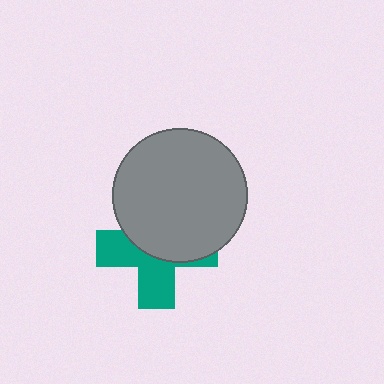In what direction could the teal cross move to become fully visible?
The teal cross could move down. That would shift it out from behind the gray circle entirely.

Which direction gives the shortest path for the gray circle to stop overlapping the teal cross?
Moving up gives the shortest separation.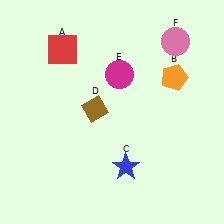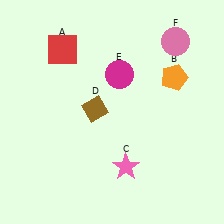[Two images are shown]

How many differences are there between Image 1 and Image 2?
There is 1 difference between the two images.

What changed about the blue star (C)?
In Image 1, C is blue. In Image 2, it changed to pink.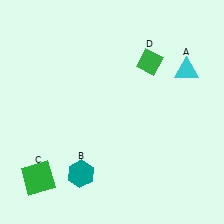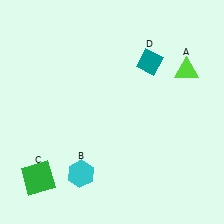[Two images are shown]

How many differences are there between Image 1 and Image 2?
There are 3 differences between the two images.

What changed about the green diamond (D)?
In Image 1, D is green. In Image 2, it changed to teal.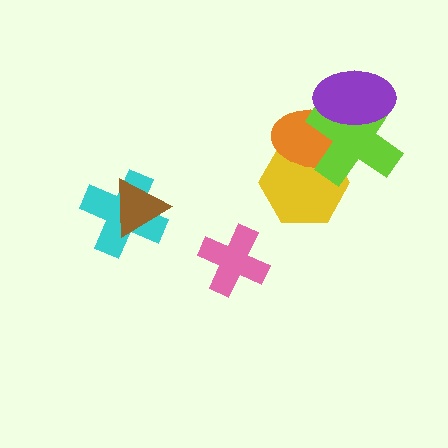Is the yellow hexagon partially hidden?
Yes, it is partially covered by another shape.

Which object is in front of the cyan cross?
The brown triangle is in front of the cyan cross.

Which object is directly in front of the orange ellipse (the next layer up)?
The lime cross is directly in front of the orange ellipse.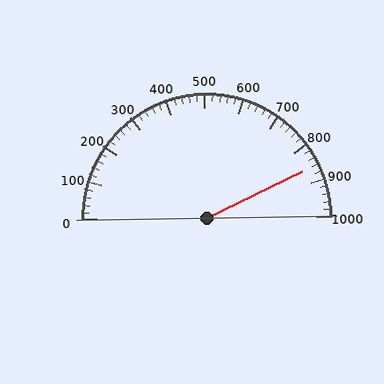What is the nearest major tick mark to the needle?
The nearest major tick mark is 900.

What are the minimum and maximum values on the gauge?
The gauge ranges from 0 to 1000.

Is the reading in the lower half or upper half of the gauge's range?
The reading is in the upper half of the range (0 to 1000).